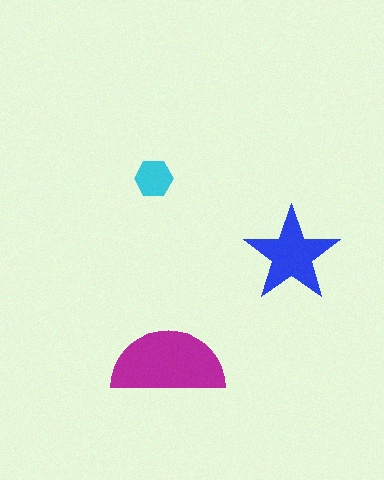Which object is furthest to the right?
The blue star is rightmost.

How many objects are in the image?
There are 3 objects in the image.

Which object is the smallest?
The cyan hexagon.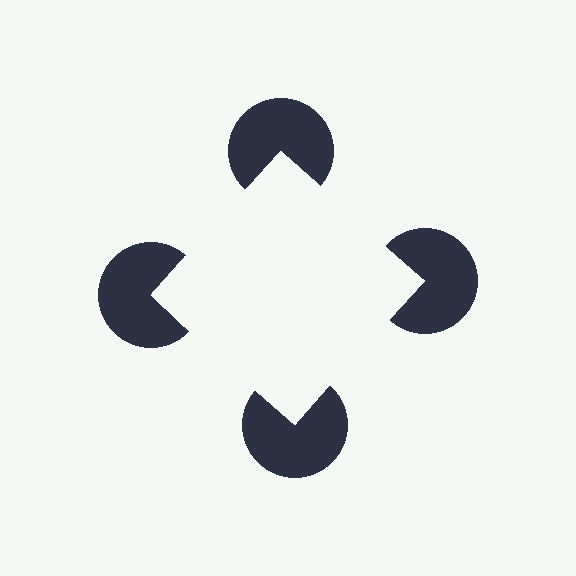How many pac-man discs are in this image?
There are 4 — one at each vertex of the illusory square.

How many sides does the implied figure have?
4 sides.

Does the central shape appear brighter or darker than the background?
It typically appears slightly brighter than the background, even though no actual brightness change is drawn.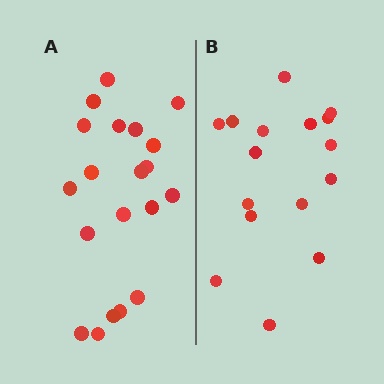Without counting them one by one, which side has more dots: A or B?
Region A (the left region) has more dots.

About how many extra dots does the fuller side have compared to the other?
Region A has about 4 more dots than region B.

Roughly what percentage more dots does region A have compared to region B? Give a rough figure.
About 25% more.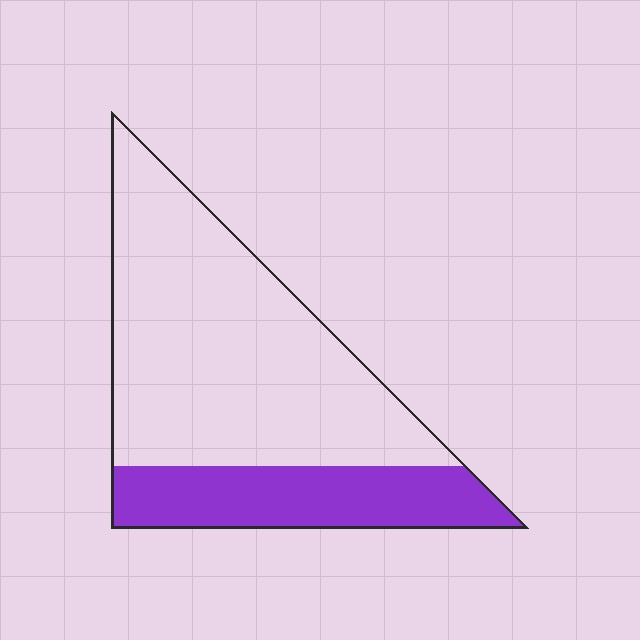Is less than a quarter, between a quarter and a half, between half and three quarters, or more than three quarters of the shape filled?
Between a quarter and a half.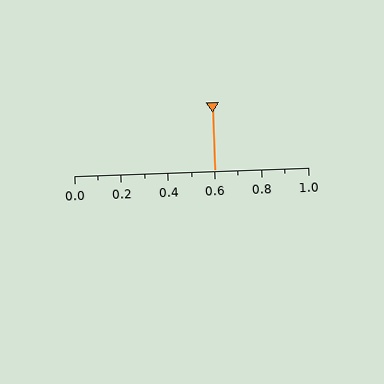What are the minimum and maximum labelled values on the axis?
The axis runs from 0.0 to 1.0.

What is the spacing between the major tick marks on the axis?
The major ticks are spaced 0.2 apart.